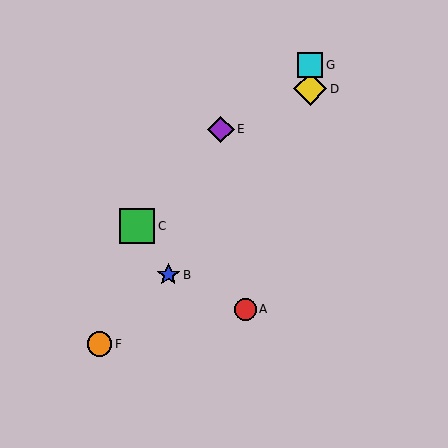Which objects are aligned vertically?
Objects D, G are aligned vertically.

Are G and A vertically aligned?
No, G is at x≈310 and A is at x≈245.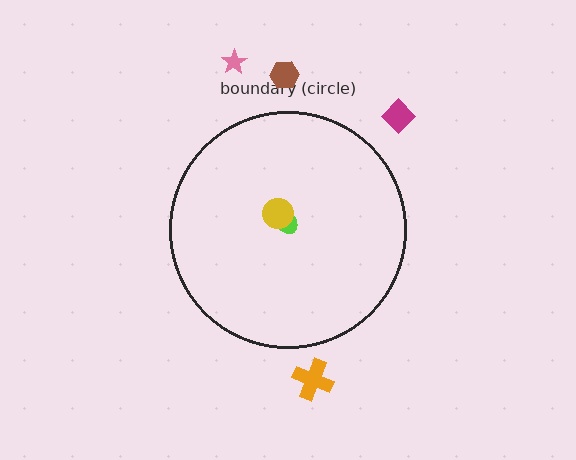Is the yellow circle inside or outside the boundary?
Inside.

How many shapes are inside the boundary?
2 inside, 4 outside.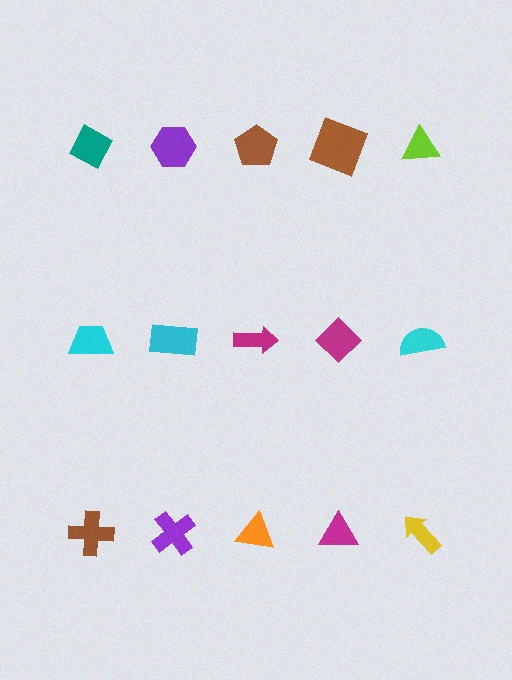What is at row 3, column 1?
A brown cross.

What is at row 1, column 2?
A purple hexagon.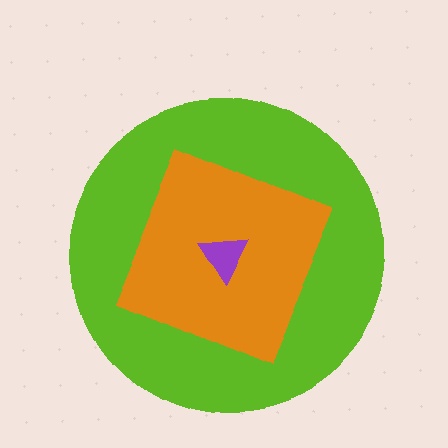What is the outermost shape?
The lime circle.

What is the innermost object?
The purple triangle.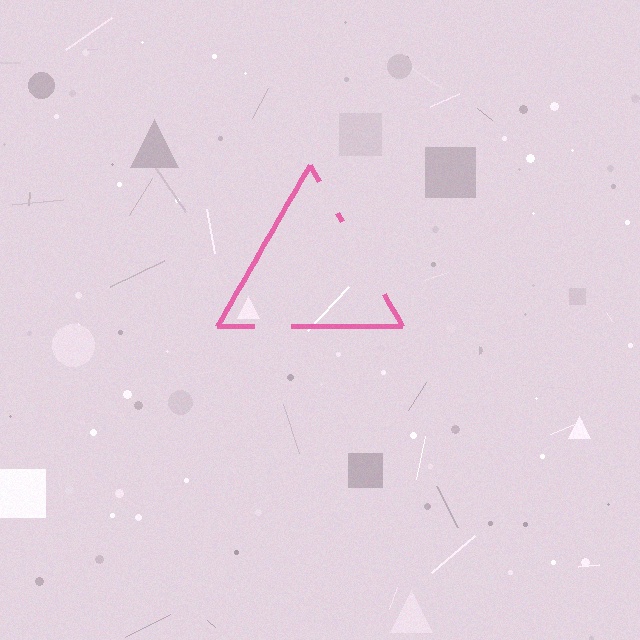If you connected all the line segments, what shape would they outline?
They would outline a triangle.